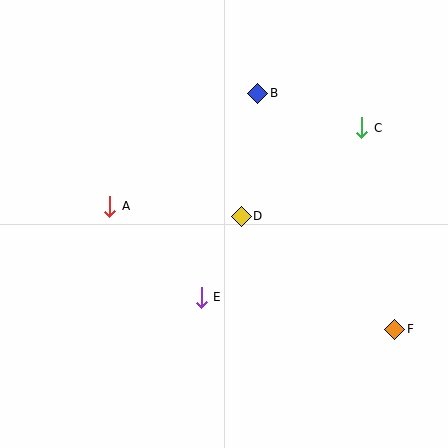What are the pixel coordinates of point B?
Point B is at (258, 93).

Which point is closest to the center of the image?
Point D at (241, 216) is closest to the center.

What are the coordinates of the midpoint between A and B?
The midpoint between A and B is at (184, 150).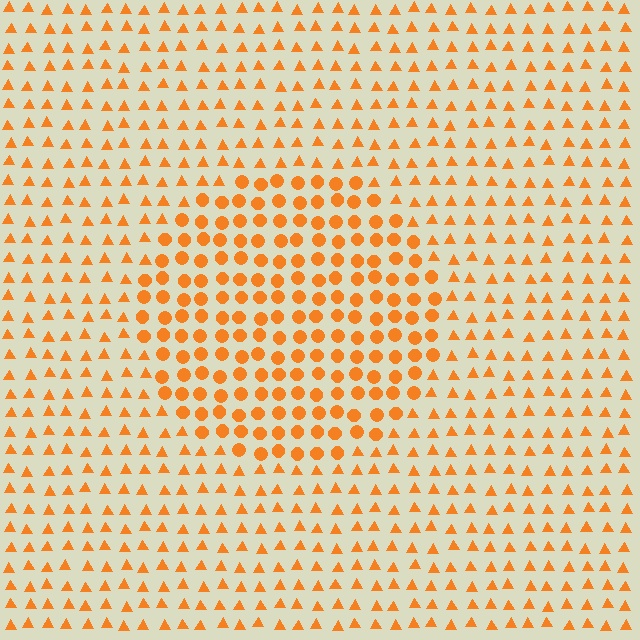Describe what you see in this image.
The image is filled with small orange elements arranged in a uniform grid. A circle-shaped region contains circles, while the surrounding area contains triangles. The boundary is defined purely by the change in element shape.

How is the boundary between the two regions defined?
The boundary is defined by a change in element shape: circles inside vs. triangles outside. All elements share the same color and spacing.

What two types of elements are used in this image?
The image uses circles inside the circle region and triangles outside it.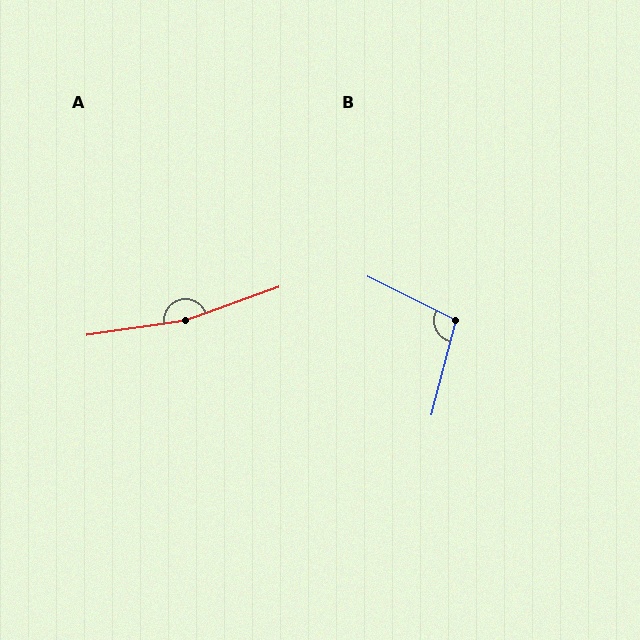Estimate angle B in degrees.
Approximately 102 degrees.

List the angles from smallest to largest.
B (102°), A (168°).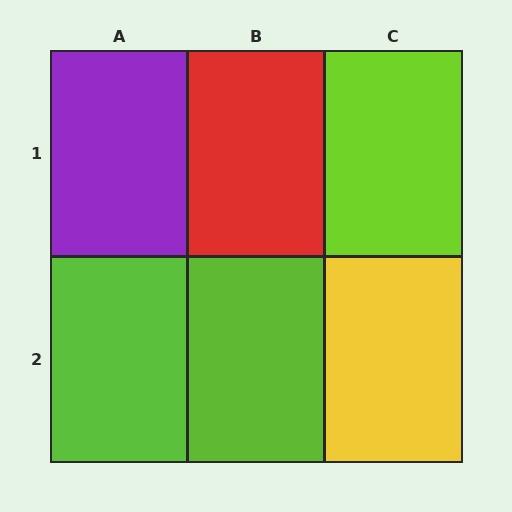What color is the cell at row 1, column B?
Red.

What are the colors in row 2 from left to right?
Lime, lime, yellow.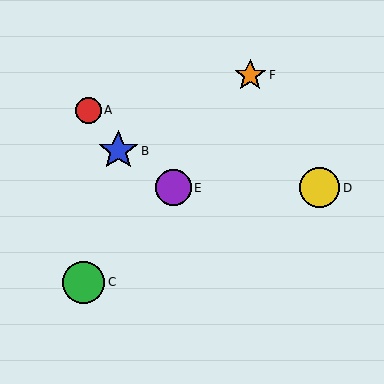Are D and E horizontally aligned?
Yes, both are at y≈188.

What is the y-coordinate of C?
Object C is at y≈282.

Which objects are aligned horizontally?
Objects D, E are aligned horizontally.